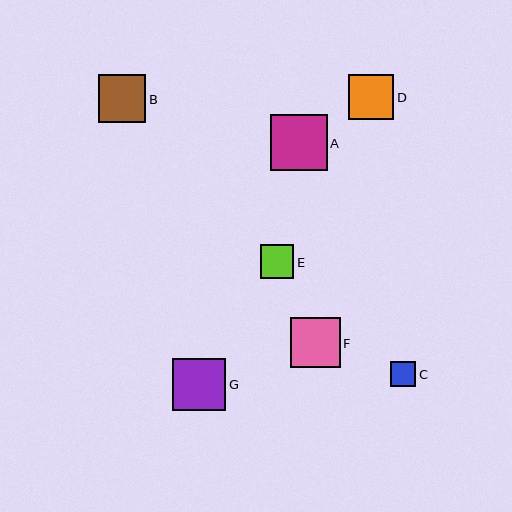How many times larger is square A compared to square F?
Square A is approximately 1.1 times the size of square F.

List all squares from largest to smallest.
From largest to smallest: A, G, F, B, D, E, C.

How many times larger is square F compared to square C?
Square F is approximately 2.0 times the size of square C.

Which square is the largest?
Square A is the largest with a size of approximately 56 pixels.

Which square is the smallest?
Square C is the smallest with a size of approximately 25 pixels.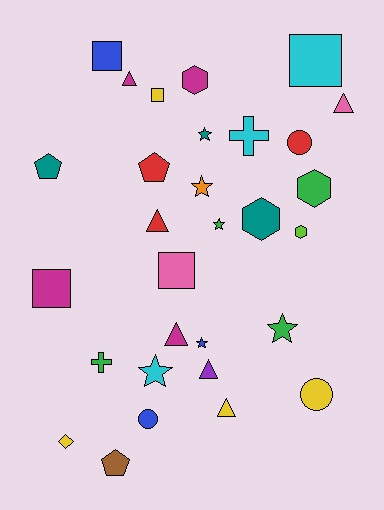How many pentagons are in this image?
There are 3 pentagons.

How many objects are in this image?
There are 30 objects.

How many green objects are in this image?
There are 4 green objects.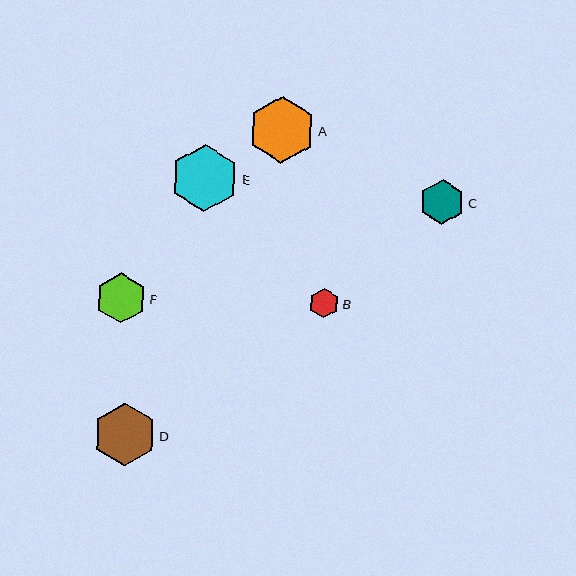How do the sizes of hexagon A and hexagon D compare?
Hexagon A and hexagon D are approximately the same size.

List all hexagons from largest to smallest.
From largest to smallest: E, A, D, F, C, B.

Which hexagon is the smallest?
Hexagon B is the smallest with a size of approximately 30 pixels.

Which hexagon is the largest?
Hexagon E is the largest with a size of approximately 68 pixels.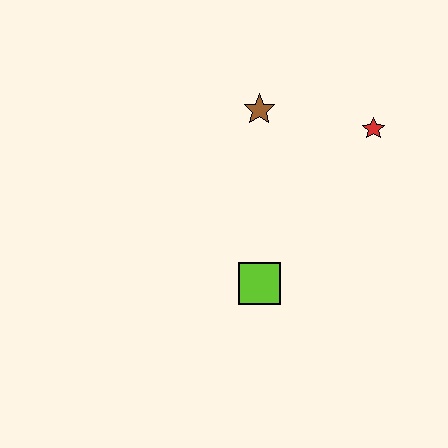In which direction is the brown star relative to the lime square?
The brown star is above the lime square.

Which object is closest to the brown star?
The red star is closest to the brown star.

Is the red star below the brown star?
Yes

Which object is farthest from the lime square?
The red star is farthest from the lime square.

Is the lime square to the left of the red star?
Yes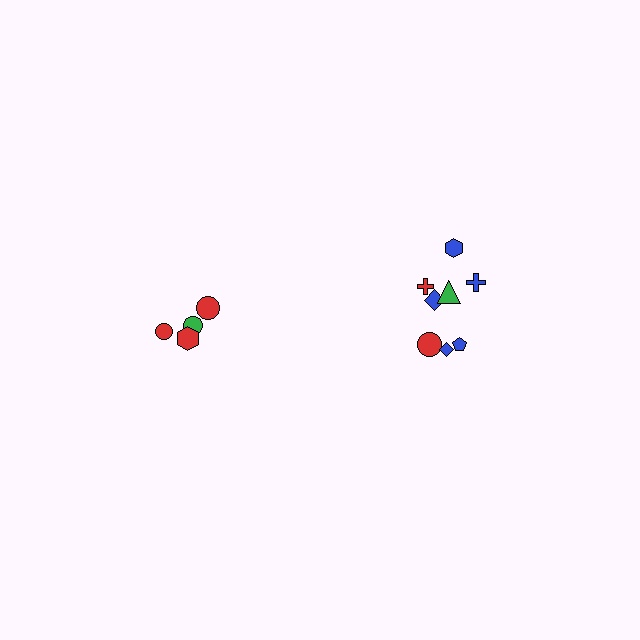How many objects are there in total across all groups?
There are 12 objects.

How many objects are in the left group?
There are 4 objects.